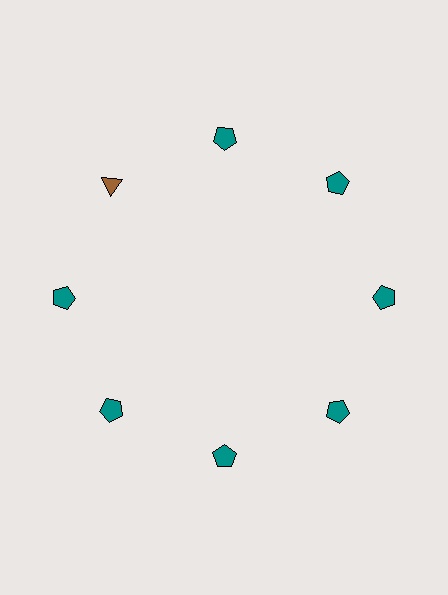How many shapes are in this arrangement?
There are 8 shapes arranged in a ring pattern.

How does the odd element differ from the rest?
It differs in both color (brown instead of teal) and shape (triangle instead of pentagon).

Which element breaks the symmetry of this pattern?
The brown triangle at roughly the 10 o'clock position breaks the symmetry. All other shapes are teal pentagons.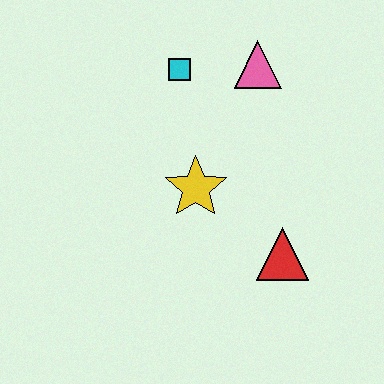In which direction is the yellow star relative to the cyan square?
The yellow star is below the cyan square.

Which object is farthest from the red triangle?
The cyan square is farthest from the red triangle.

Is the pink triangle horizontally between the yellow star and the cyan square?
No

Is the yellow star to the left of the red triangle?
Yes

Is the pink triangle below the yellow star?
No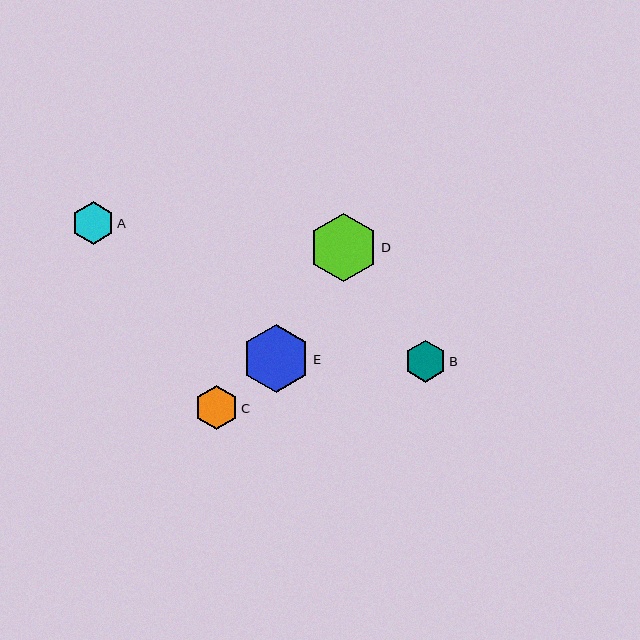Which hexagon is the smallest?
Hexagon B is the smallest with a size of approximately 42 pixels.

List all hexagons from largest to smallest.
From largest to smallest: D, E, C, A, B.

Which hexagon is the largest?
Hexagon D is the largest with a size of approximately 69 pixels.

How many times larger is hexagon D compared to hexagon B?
Hexagon D is approximately 1.6 times the size of hexagon B.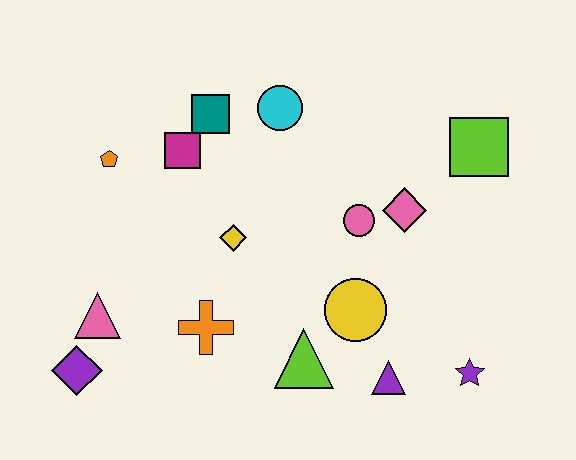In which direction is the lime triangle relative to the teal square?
The lime triangle is below the teal square.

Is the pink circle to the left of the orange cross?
No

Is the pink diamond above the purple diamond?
Yes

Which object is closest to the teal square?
The magenta square is closest to the teal square.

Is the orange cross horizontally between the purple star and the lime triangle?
No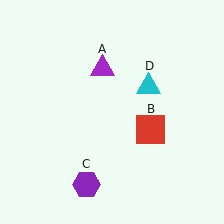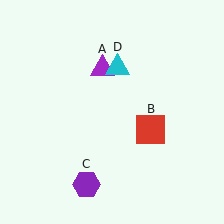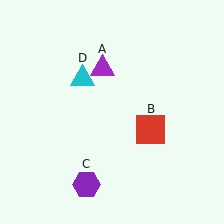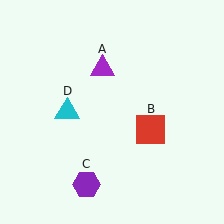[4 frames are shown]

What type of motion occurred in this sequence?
The cyan triangle (object D) rotated counterclockwise around the center of the scene.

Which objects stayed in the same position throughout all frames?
Purple triangle (object A) and red square (object B) and purple hexagon (object C) remained stationary.